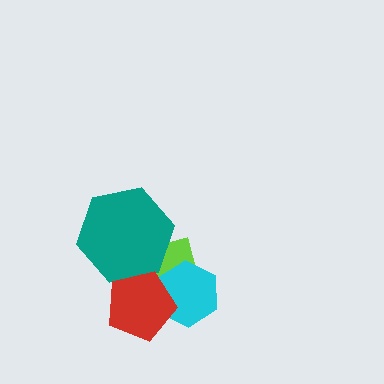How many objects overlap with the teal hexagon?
2 objects overlap with the teal hexagon.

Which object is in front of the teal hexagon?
The red pentagon is in front of the teal hexagon.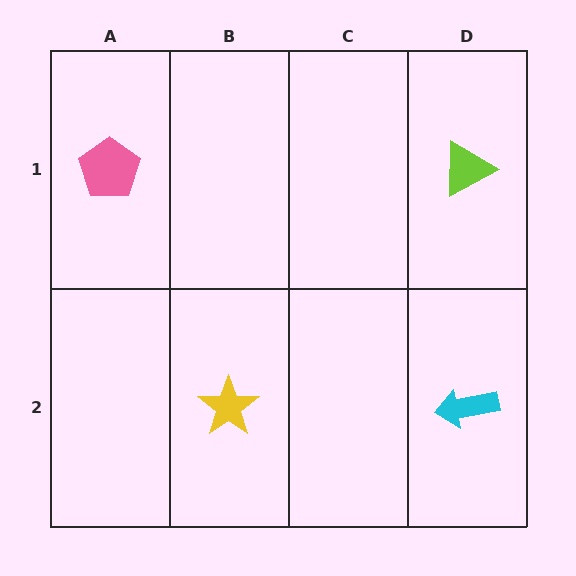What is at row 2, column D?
A cyan arrow.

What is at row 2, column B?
A yellow star.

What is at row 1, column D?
A lime triangle.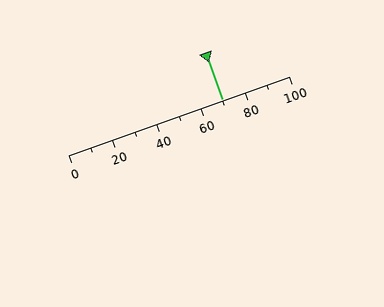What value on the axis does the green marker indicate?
The marker indicates approximately 70.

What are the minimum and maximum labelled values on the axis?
The axis runs from 0 to 100.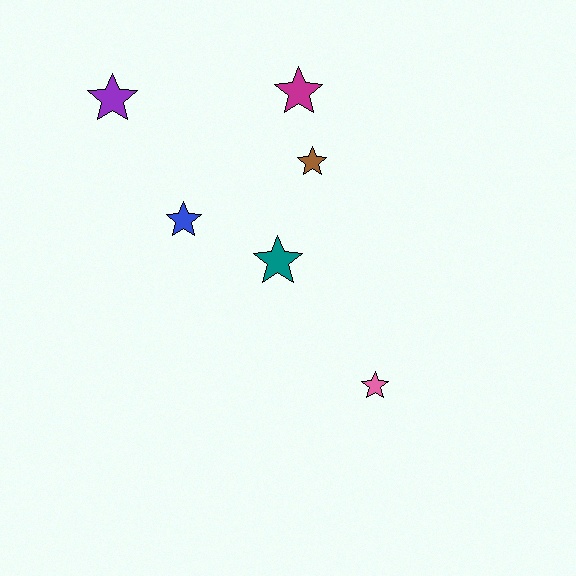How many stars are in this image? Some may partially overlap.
There are 6 stars.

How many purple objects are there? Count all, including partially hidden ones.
There is 1 purple object.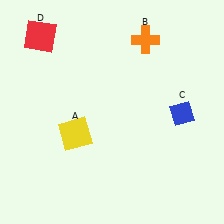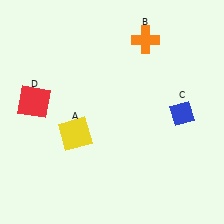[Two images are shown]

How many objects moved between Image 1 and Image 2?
1 object moved between the two images.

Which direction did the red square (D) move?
The red square (D) moved down.